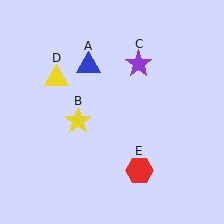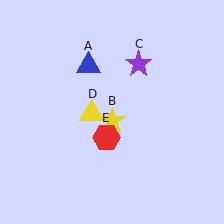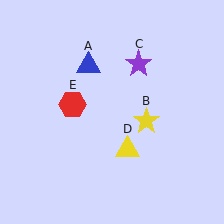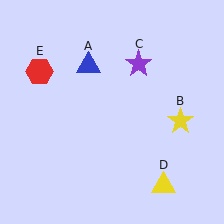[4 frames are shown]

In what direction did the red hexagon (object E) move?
The red hexagon (object E) moved up and to the left.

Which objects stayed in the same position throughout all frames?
Blue triangle (object A) and purple star (object C) remained stationary.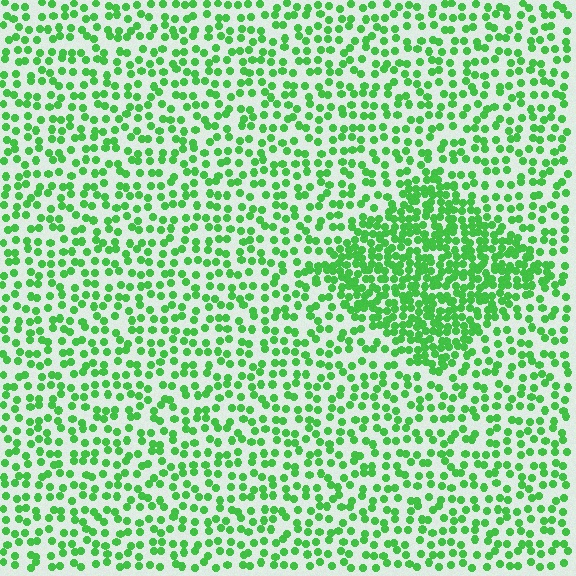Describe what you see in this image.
The image contains small green elements arranged at two different densities. A diamond-shaped region is visible where the elements are more densely packed than the surrounding area.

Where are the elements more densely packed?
The elements are more densely packed inside the diamond boundary.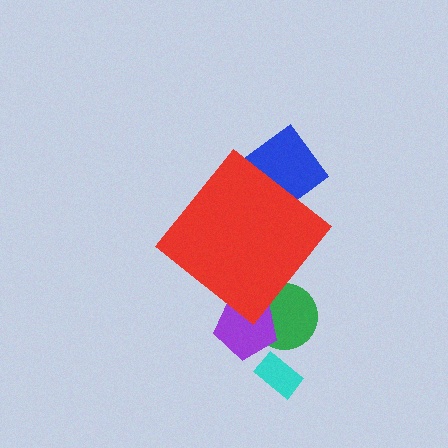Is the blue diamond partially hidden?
Yes, the blue diamond is partially hidden behind the red diamond.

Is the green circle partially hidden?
Yes, the green circle is partially hidden behind the red diamond.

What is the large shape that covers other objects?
A red diamond.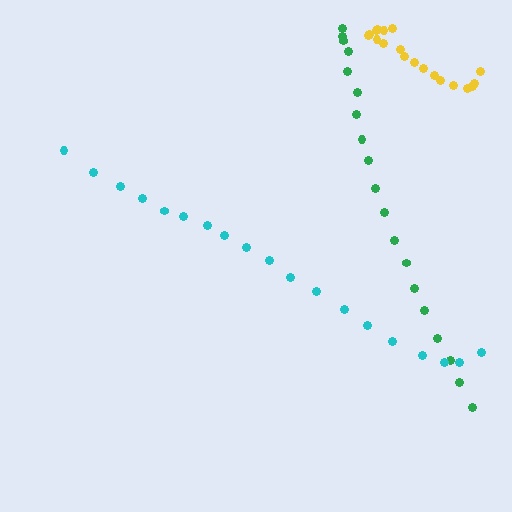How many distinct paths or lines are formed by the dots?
There are 3 distinct paths.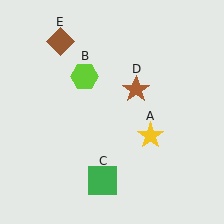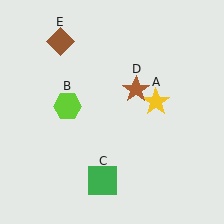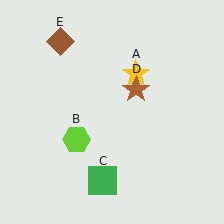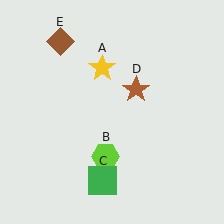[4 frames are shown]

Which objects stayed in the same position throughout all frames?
Green square (object C) and brown star (object D) and brown diamond (object E) remained stationary.